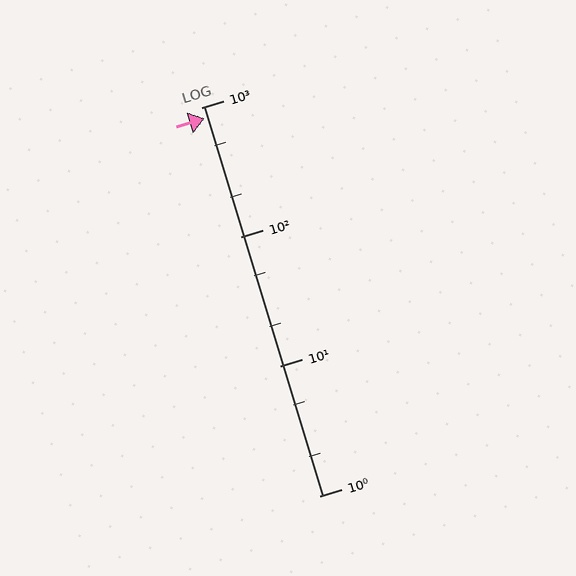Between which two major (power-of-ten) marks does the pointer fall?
The pointer is between 100 and 1000.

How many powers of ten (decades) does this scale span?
The scale spans 3 decades, from 1 to 1000.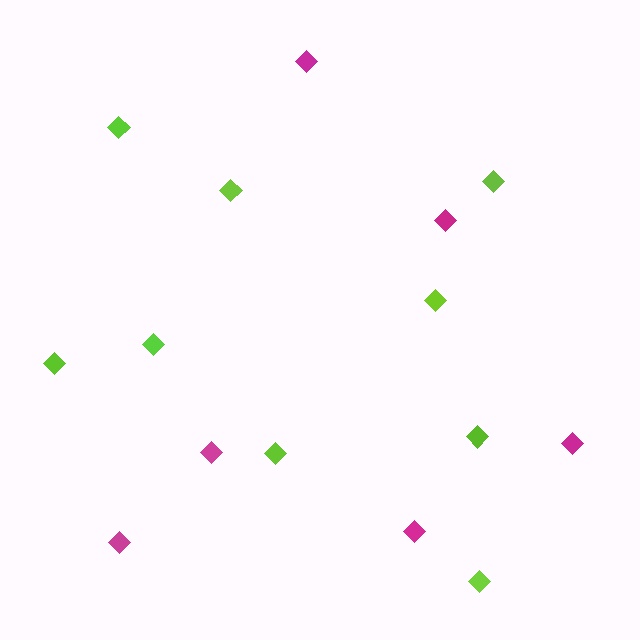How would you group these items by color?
There are 2 groups: one group of magenta diamonds (6) and one group of lime diamonds (9).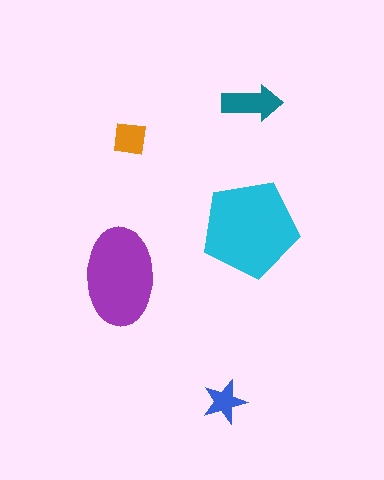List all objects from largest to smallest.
The cyan pentagon, the purple ellipse, the teal arrow, the orange square, the blue star.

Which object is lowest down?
The blue star is bottommost.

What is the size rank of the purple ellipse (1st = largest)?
2nd.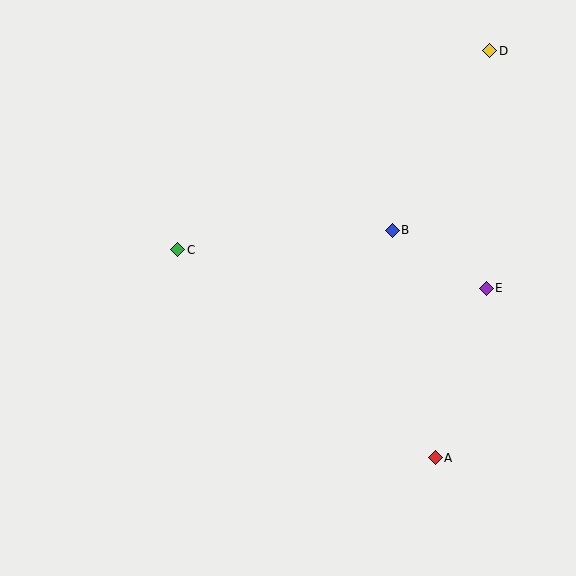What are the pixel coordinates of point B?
Point B is at (392, 230).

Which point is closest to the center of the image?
Point C at (178, 250) is closest to the center.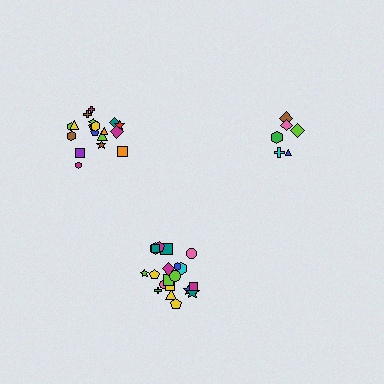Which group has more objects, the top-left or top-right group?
The top-left group.